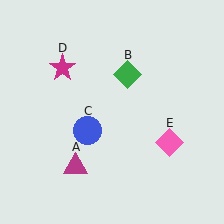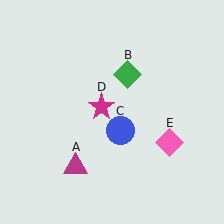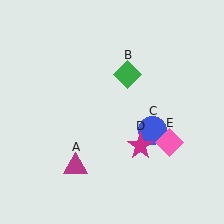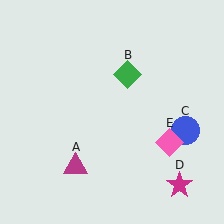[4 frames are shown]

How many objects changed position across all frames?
2 objects changed position: blue circle (object C), magenta star (object D).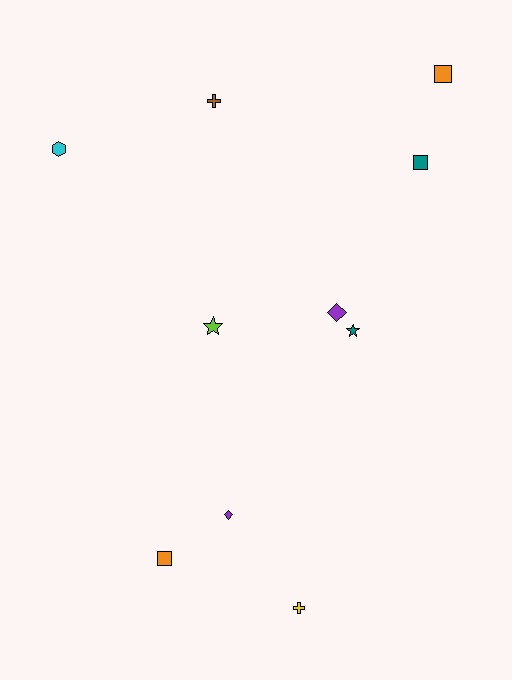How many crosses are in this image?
There are 2 crosses.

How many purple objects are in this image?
There are 2 purple objects.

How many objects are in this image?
There are 10 objects.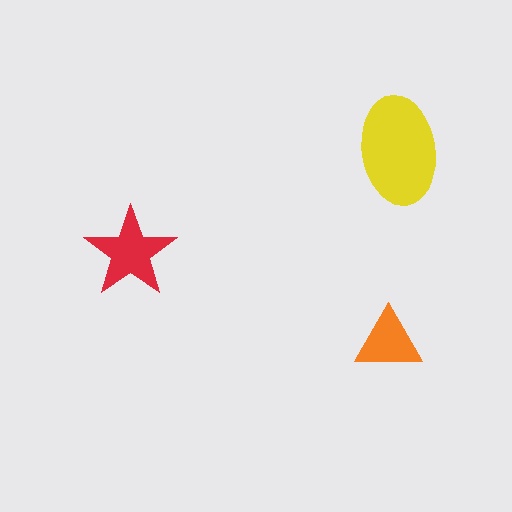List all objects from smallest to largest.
The orange triangle, the red star, the yellow ellipse.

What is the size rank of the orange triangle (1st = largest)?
3rd.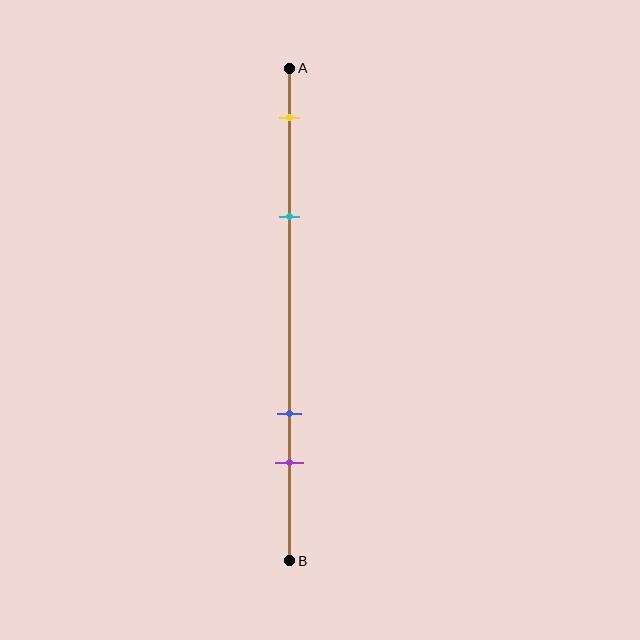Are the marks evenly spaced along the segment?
No, the marks are not evenly spaced.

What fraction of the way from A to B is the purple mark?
The purple mark is approximately 80% (0.8) of the way from A to B.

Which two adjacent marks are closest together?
The blue and purple marks are the closest adjacent pair.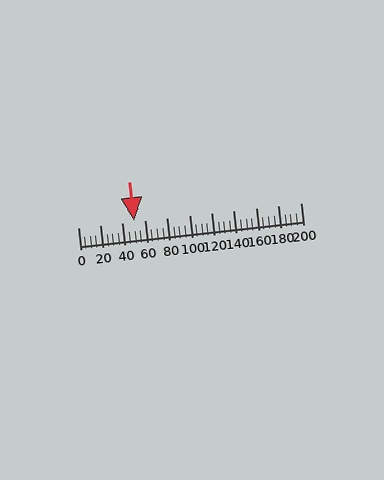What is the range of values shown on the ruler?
The ruler shows values from 0 to 200.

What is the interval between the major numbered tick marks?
The major tick marks are spaced 20 units apart.